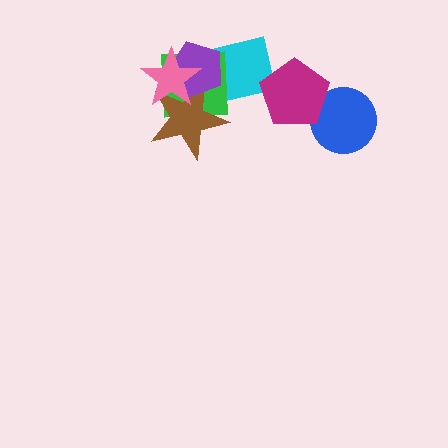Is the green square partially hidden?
Yes, it is partially covered by another shape.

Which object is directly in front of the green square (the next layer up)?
The brown star is directly in front of the green square.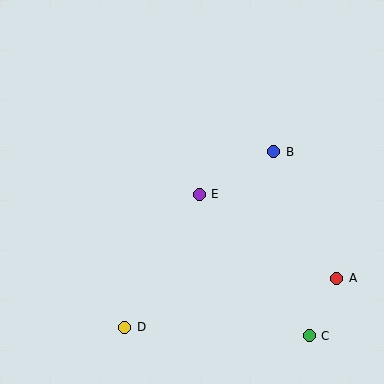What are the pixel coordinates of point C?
Point C is at (309, 336).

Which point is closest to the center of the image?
Point E at (199, 194) is closest to the center.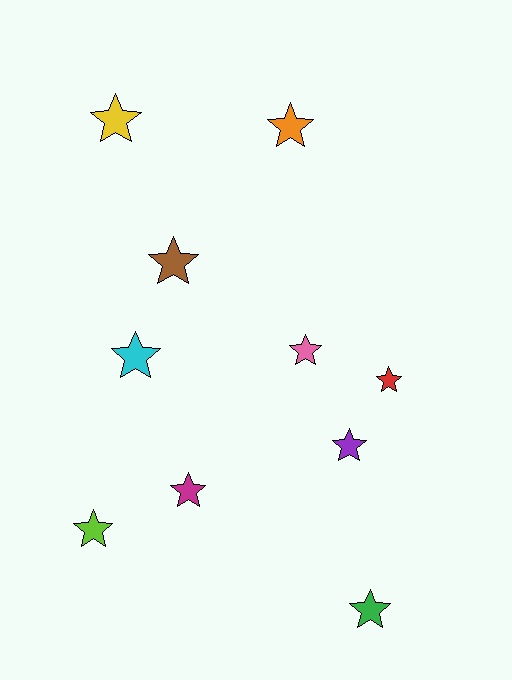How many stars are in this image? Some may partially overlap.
There are 10 stars.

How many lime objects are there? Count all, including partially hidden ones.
There is 1 lime object.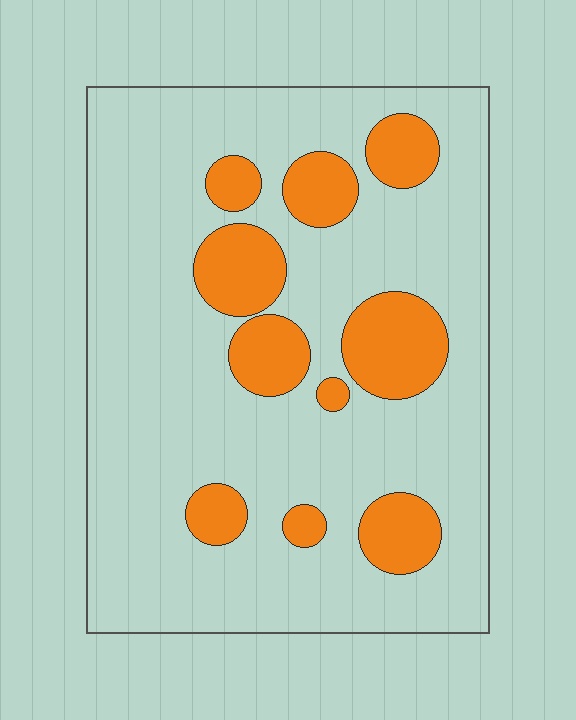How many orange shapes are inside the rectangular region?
10.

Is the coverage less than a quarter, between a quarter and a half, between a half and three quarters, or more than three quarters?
Less than a quarter.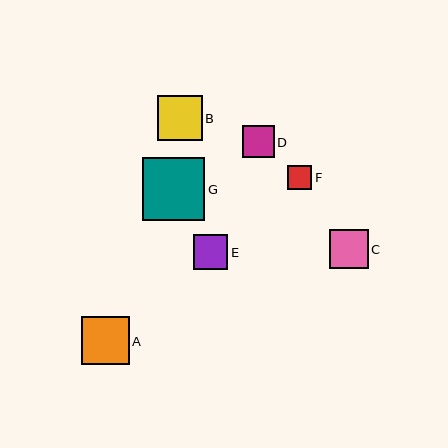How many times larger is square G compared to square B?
Square G is approximately 1.4 times the size of square B.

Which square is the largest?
Square G is the largest with a size of approximately 62 pixels.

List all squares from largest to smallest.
From largest to smallest: G, A, B, C, E, D, F.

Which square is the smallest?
Square F is the smallest with a size of approximately 24 pixels.